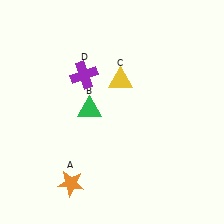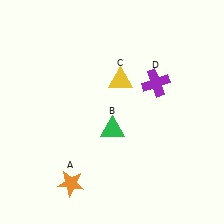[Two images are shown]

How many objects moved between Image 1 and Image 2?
2 objects moved between the two images.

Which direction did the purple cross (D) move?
The purple cross (D) moved right.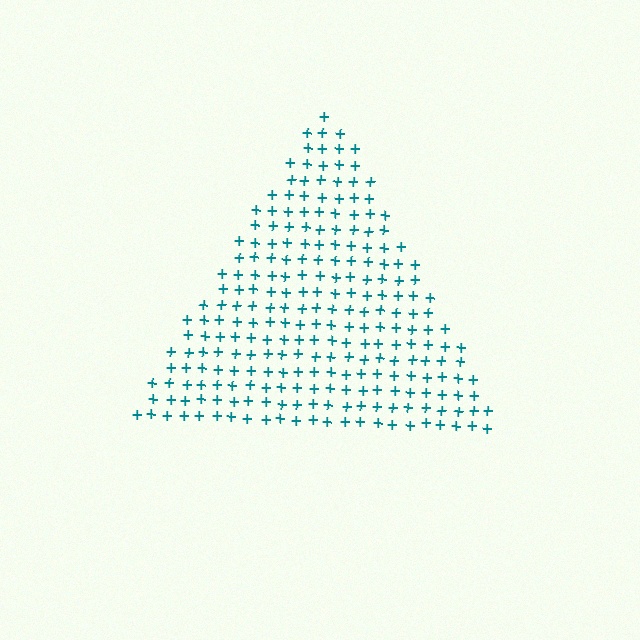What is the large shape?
The large shape is a triangle.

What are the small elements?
The small elements are plus signs.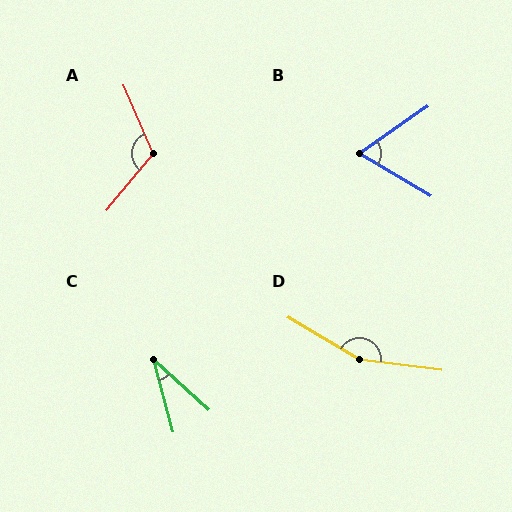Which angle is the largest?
D, at approximately 157 degrees.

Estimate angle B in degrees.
Approximately 66 degrees.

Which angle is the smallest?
C, at approximately 33 degrees.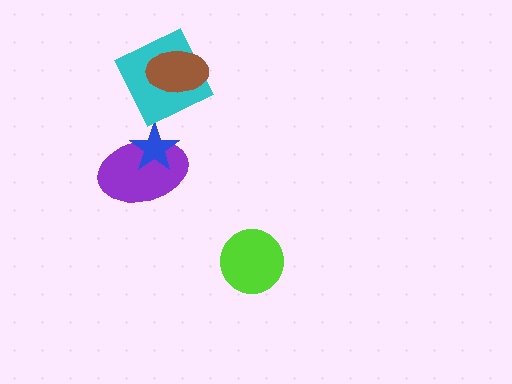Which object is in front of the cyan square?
The brown ellipse is in front of the cyan square.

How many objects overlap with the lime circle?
0 objects overlap with the lime circle.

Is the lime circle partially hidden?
No, no other shape covers it.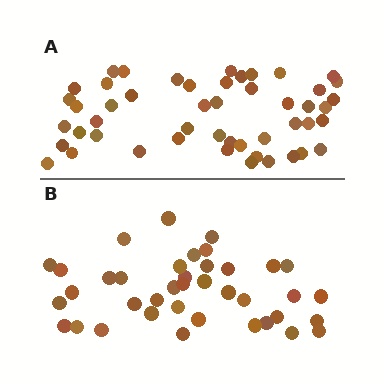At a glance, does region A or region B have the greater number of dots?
Region A (the top region) has more dots.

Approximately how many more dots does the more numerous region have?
Region A has roughly 10 or so more dots than region B.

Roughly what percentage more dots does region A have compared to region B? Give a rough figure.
About 25% more.